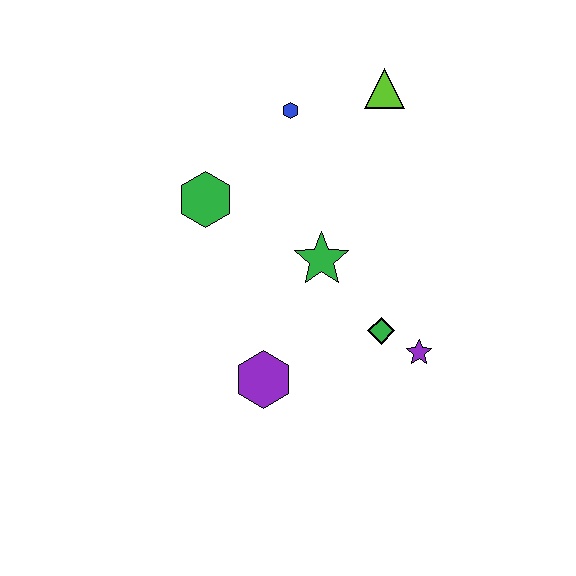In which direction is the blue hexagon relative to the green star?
The blue hexagon is above the green star.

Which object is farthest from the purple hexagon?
The lime triangle is farthest from the purple hexagon.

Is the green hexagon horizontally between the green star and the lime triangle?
No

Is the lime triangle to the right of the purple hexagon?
Yes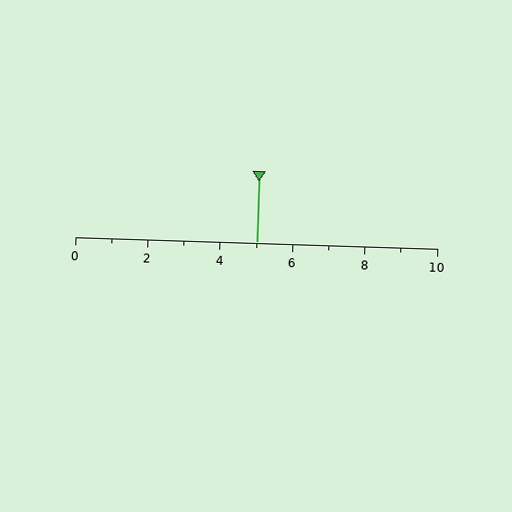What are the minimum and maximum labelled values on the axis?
The axis runs from 0 to 10.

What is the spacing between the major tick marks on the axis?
The major ticks are spaced 2 apart.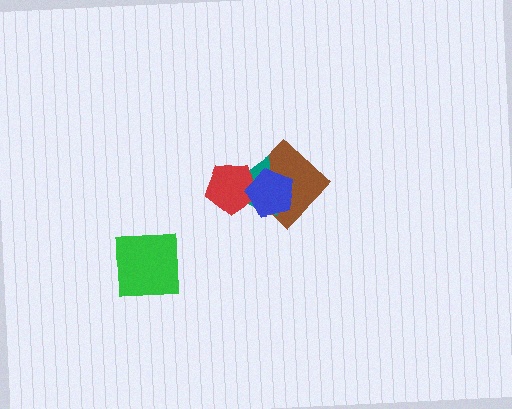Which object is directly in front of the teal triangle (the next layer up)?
The red pentagon is directly in front of the teal triangle.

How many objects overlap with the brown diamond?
3 objects overlap with the brown diamond.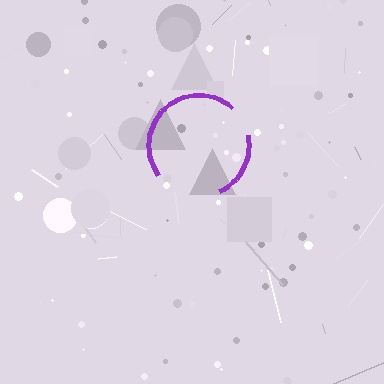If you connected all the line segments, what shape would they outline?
They would outline a circle.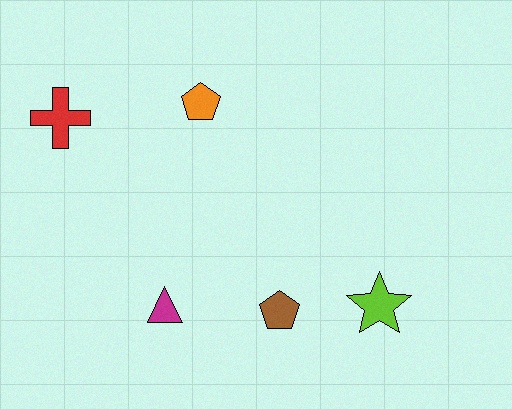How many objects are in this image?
There are 5 objects.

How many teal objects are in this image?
There are no teal objects.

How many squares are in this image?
There are no squares.